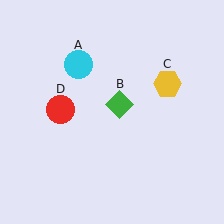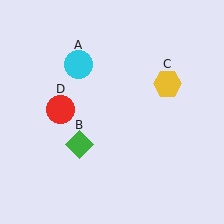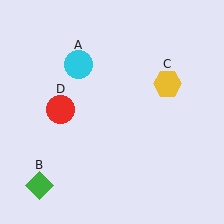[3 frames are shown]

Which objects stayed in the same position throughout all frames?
Cyan circle (object A) and yellow hexagon (object C) and red circle (object D) remained stationary.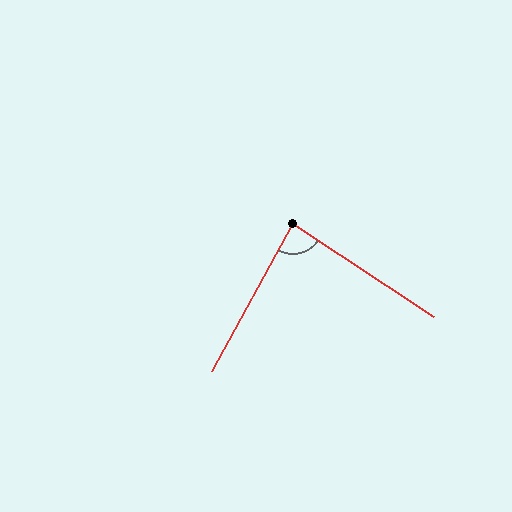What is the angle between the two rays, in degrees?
Approximately 85 degrees.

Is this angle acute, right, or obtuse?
It is approximately a right angle.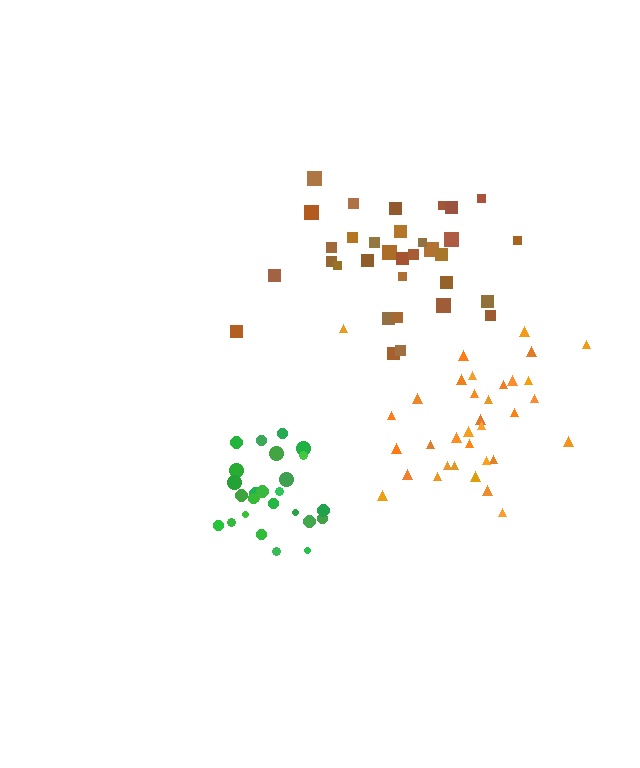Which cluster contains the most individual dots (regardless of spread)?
Orange (34).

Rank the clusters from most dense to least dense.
green, orange, brown.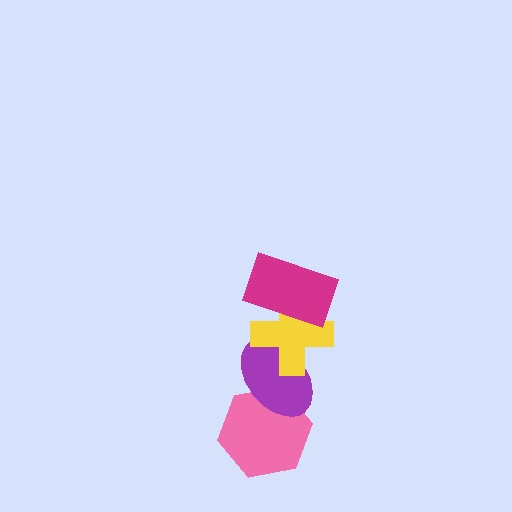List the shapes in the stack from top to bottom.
From top to bottom: the magenta rectangle, the yellow cross, the purple ellipse, the pink hexagon.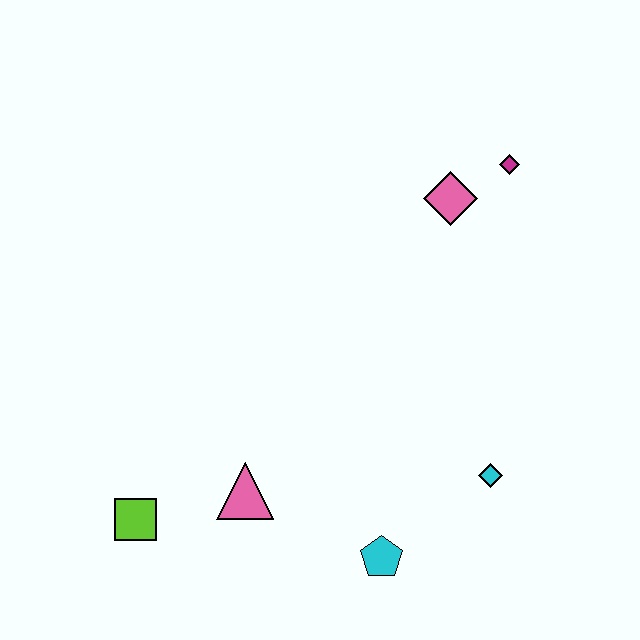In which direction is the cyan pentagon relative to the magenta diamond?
The cyan pentagon is below the magenta diamond.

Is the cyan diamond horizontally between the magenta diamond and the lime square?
Yes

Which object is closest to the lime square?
The pink triangle is closest to the lime square.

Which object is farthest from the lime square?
The magenta diamond is farthest from the lime square.